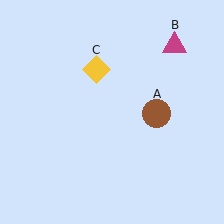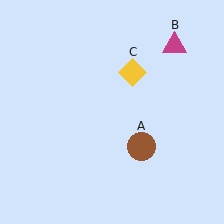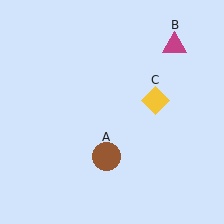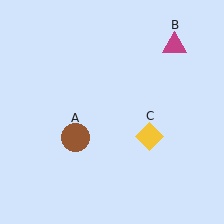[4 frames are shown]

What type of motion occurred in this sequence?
The brown circle (object A), yellow diamond (object C) rotated clockwise around the center of the scene.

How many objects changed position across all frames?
2 objects changed position: brown circle (object A), yellow diamond (object C).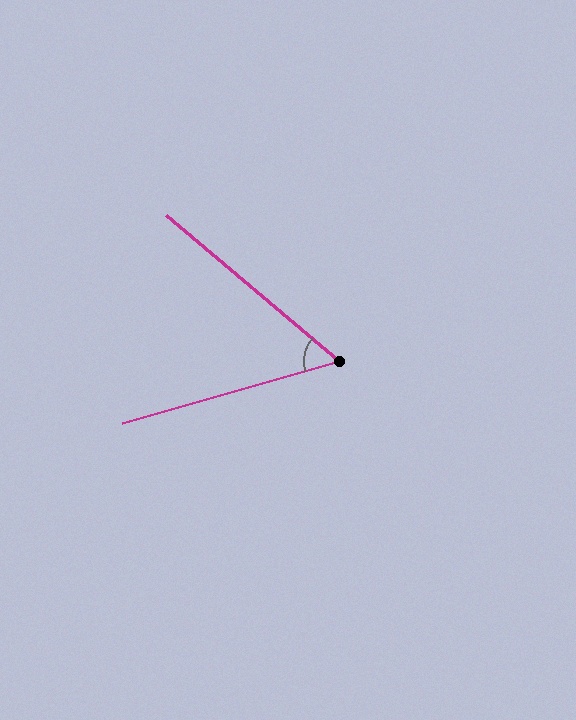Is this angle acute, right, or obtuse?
It is acute.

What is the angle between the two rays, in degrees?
Approximately 56 degrees.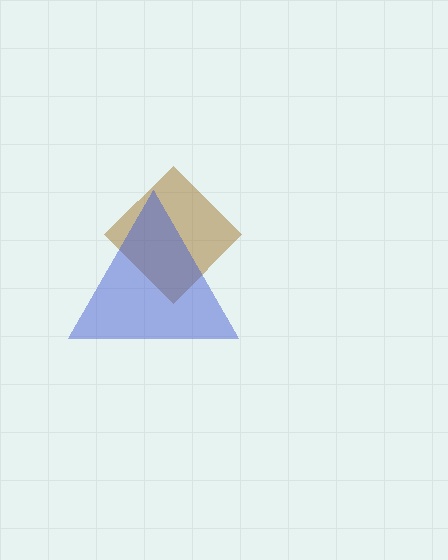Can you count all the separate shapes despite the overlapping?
Yes, there are 2 separate shapes.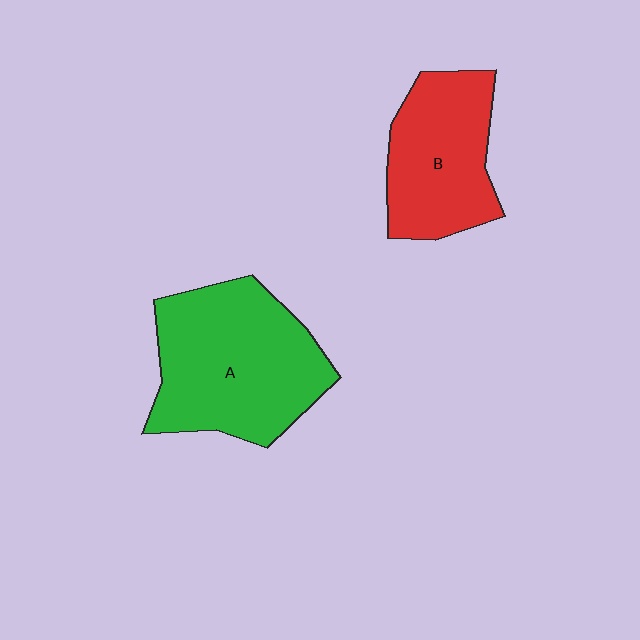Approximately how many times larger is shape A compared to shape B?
Approximately 1.4 times.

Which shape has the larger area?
Shape A (green).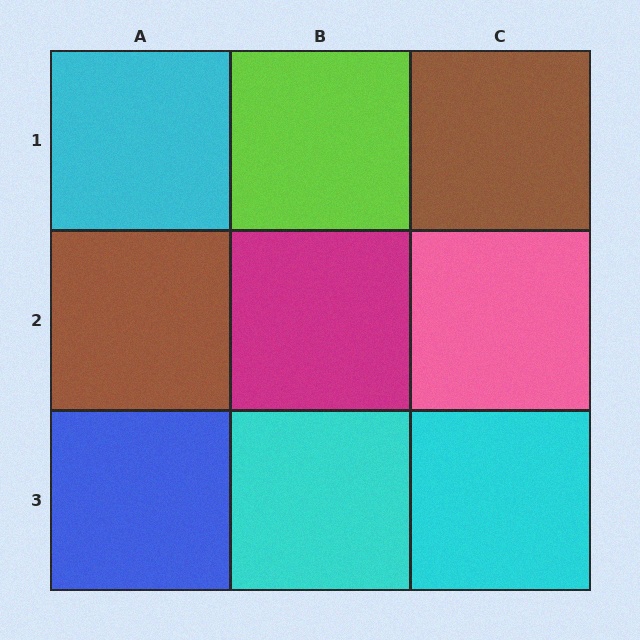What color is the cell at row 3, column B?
Cyan.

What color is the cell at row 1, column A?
Cyan.